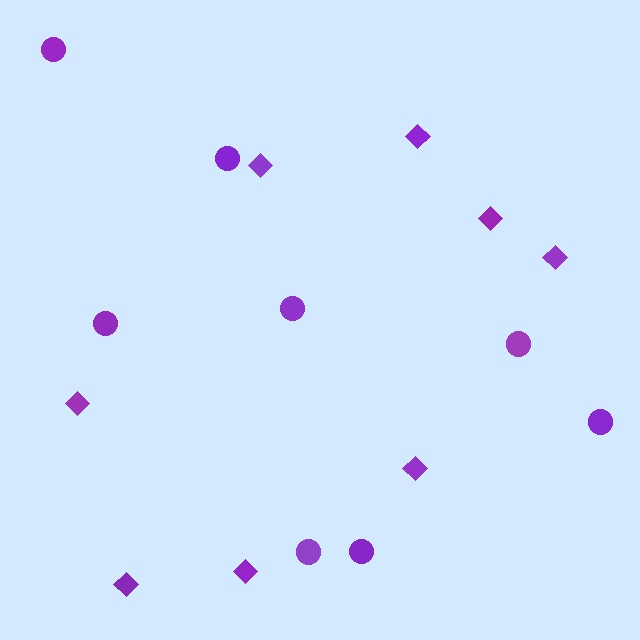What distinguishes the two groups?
There are 2 groups: one group of diamonds (8) and one group of circles (8).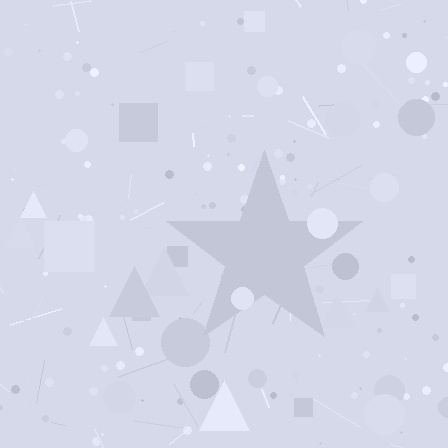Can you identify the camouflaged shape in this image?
The camouflaged shape is a star.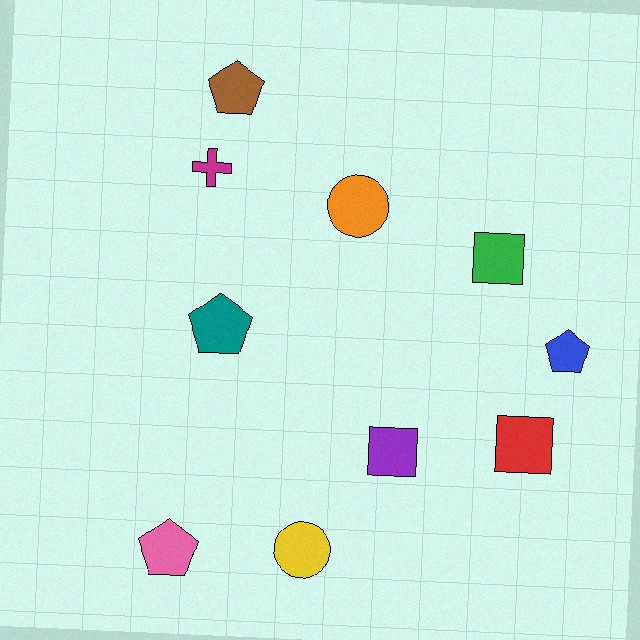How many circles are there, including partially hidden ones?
There are 2 circles.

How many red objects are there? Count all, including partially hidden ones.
There is 1 red object.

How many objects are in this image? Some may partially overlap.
There are 10 objects.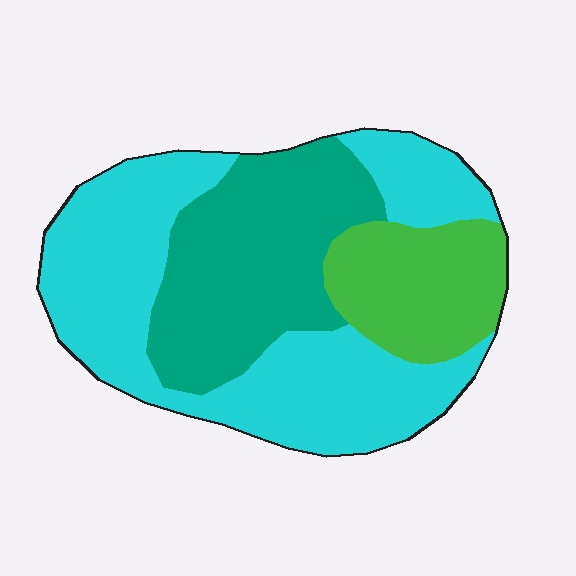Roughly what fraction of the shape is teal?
Teal covers around 30% of the shape.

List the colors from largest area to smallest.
From largest to smallest: cyan, teal, green.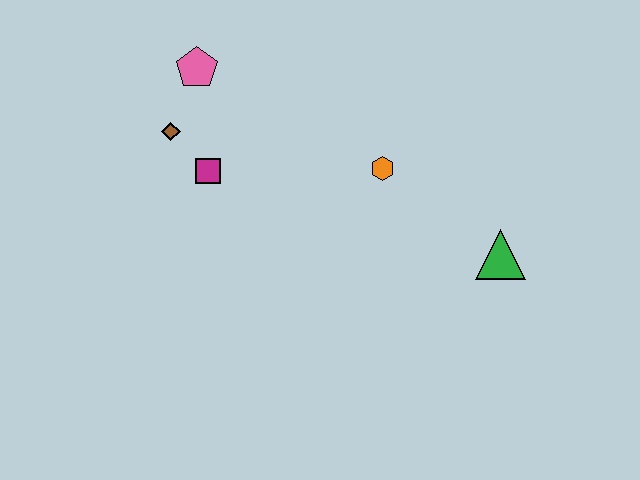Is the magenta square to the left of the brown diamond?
No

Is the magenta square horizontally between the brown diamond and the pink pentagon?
No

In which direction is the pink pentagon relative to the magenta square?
The pink pentagon is above the magenta square.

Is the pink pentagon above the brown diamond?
Yes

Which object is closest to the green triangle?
The orange hexagon is closest to the green triangle.